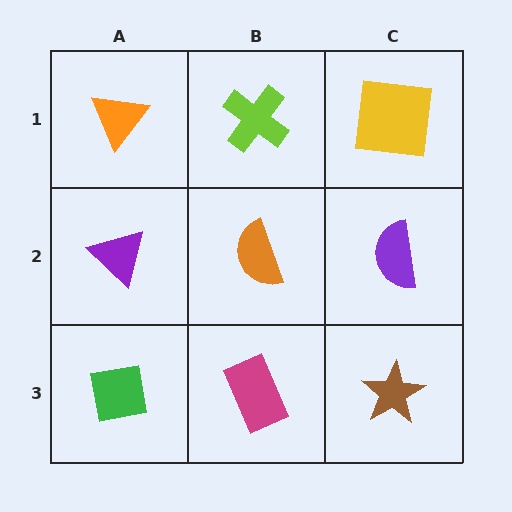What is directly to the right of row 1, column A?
A lime cross.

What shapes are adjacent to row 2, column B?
A lime cross (row 1, column B), a magenta rectangle (row 3, column B), a purple triangle (row 2, column A), a purple semicircle (row 2, column C).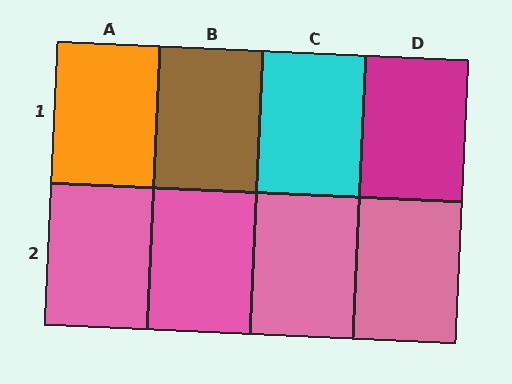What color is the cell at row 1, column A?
Orange.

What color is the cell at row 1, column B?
Brown.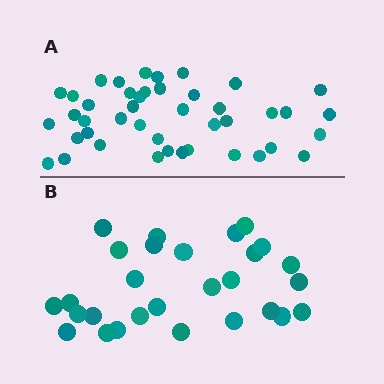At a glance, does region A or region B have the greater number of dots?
Region A (the top region) has more dots.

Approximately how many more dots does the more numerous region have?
Region A has approximately 15 more dots than region B.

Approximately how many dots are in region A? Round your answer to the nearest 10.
About 40 dots. (The exact count is 43, which rounds to 40.)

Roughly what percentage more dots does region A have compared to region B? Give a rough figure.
About 55% more.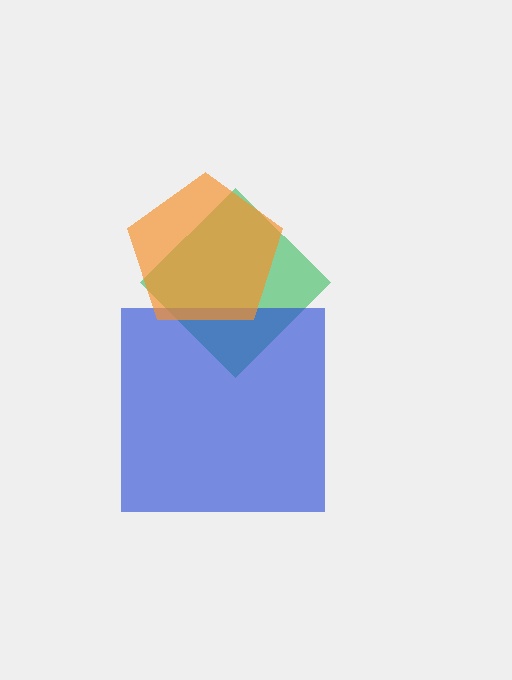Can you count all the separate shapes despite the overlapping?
Yes, there are 3 separate shapes.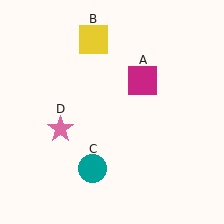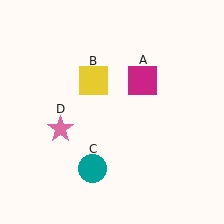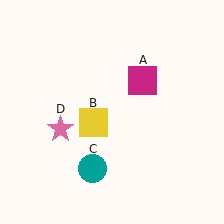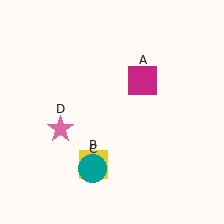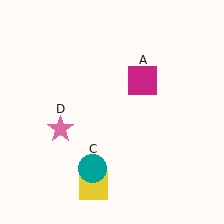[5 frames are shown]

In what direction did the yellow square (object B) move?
The yellow square (object B) moved down.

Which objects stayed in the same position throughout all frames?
Magenta square (object A) and teal circle (object C) and pink star (object D) remained stationary.